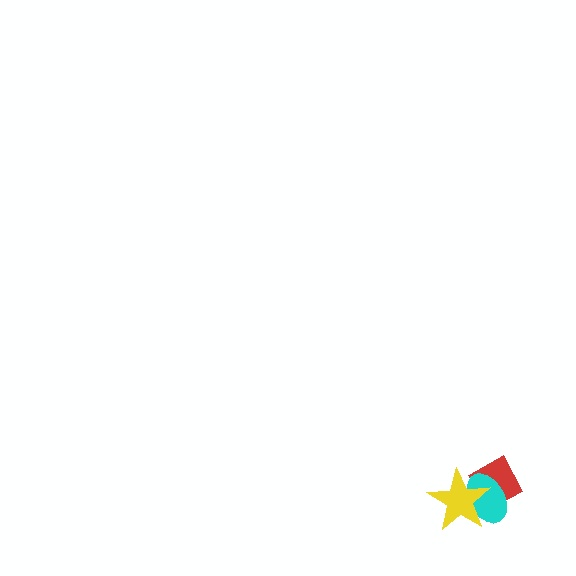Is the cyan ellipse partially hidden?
Yes, it is partially covered by another shape.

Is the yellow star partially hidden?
No, no other shape covers it.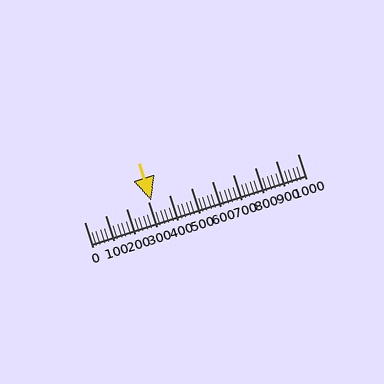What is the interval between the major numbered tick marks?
The major tick marks are spaced 100 units apart.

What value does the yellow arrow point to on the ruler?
The yellow arrow points to approximately 316.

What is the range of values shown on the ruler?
The ruler shows values from 0 to 1000.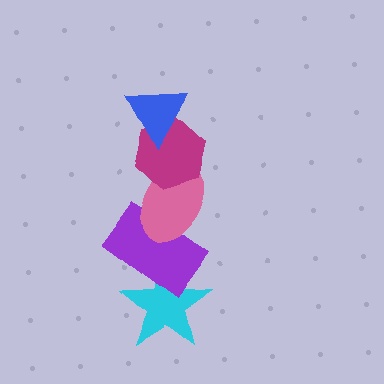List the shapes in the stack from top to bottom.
From top to bottom: the blue triangle, the magenta hexagon, the pink ellipse, the purple rectangle, the cyan star.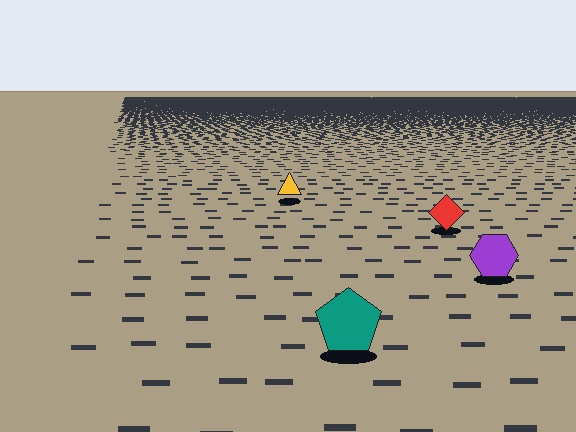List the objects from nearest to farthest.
From nearest to farthest: the teal pentagon, the purple hexagon, the red diamond, the yellow triangle.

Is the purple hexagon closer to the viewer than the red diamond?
Yes. The purple hexagon is closer — you can tell from the texture gradient: the ground texture is coarser near it.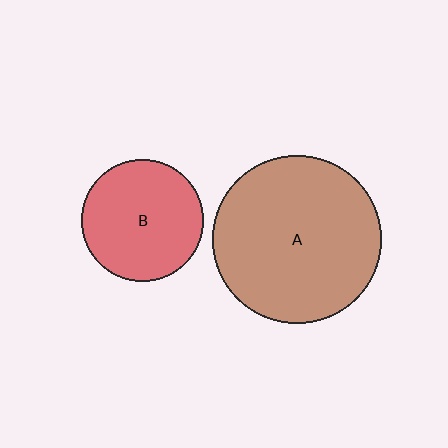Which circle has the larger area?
Circle A (brown).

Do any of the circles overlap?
No, none of the circles overlap.